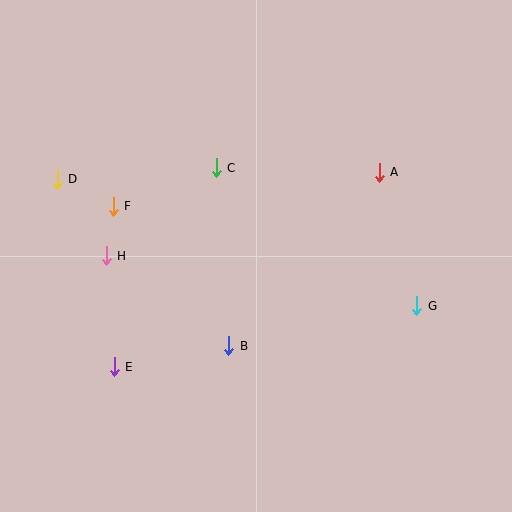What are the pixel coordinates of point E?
Point E is at (114, 367).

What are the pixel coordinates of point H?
Point H is at (106, 256).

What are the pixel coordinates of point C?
Point C is at (216, 168).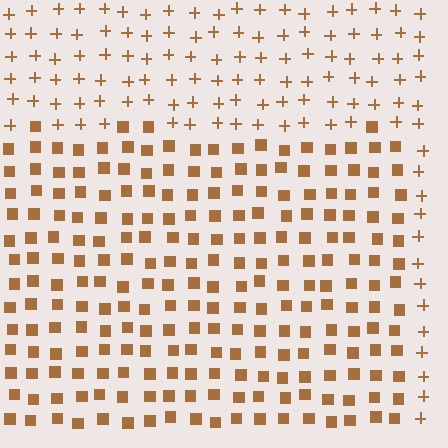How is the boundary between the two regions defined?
The boundary is defined by a change in element shape: squares inside vs. plus signs outside. All elements share the same color and spacing.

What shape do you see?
I see a rectangle.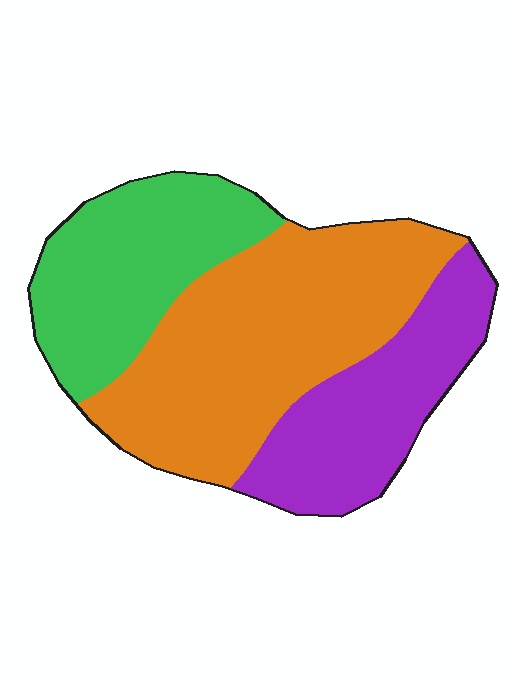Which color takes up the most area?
Orange, at roughly 45%.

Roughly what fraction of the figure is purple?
Purple covers about 25% of the figure.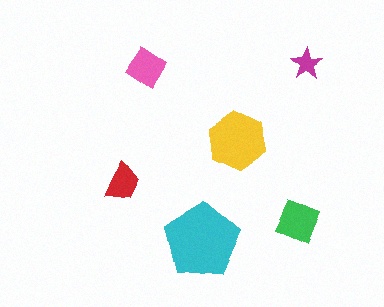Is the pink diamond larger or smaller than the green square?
Smaller.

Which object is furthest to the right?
The magenta star is rightmost.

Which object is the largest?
The cyan pentagon.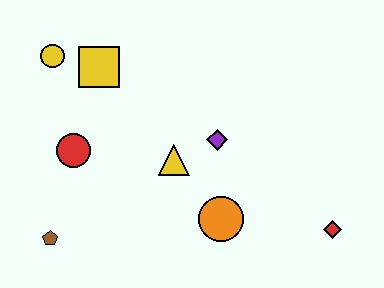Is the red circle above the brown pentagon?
Yes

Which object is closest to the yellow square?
The yellow circle is closest to the yellow square.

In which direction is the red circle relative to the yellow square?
The red circle is below the yellow square.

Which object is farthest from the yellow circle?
The red diamond is farthest from the yellow circle.